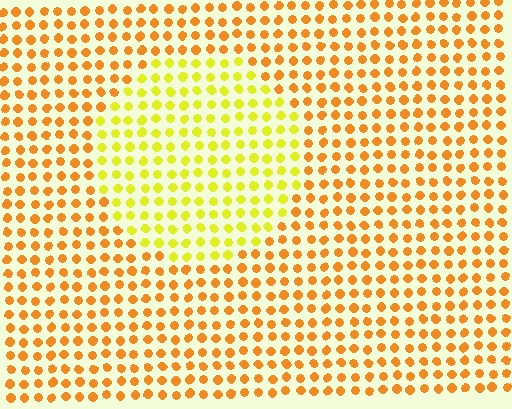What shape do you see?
I see a circle.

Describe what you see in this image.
The image is filled with small orange elements in a uniform arrangement. A circle-shaped region is visible where the elements are tinted to a slightly different hue, forming a subtle color boundary.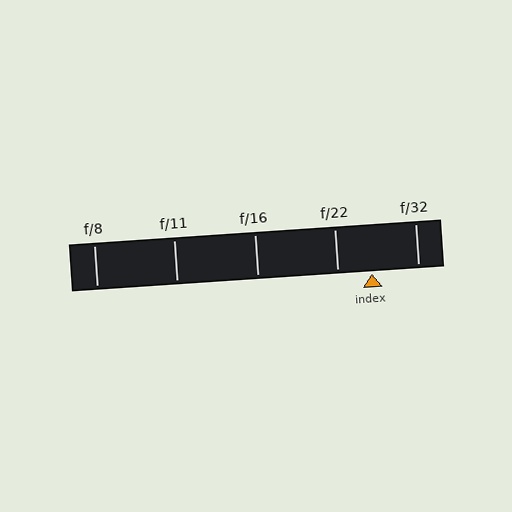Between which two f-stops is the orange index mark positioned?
The index mark is between f/22 and f/32.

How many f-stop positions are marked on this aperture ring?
There are 5 f-stop positions marked.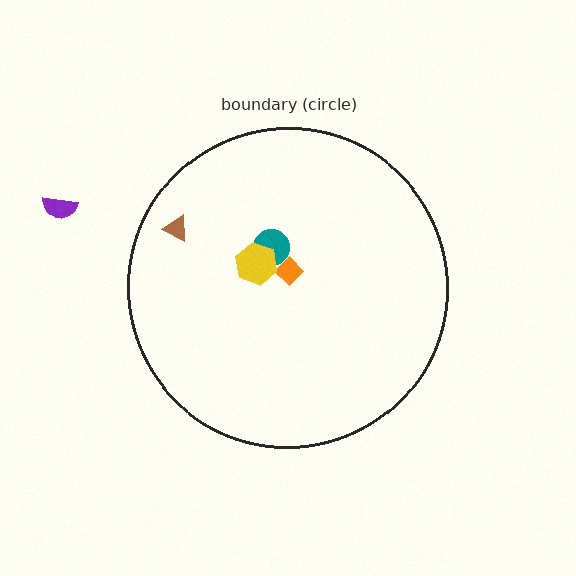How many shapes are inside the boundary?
4 inside, 1 outside.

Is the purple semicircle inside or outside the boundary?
Outside.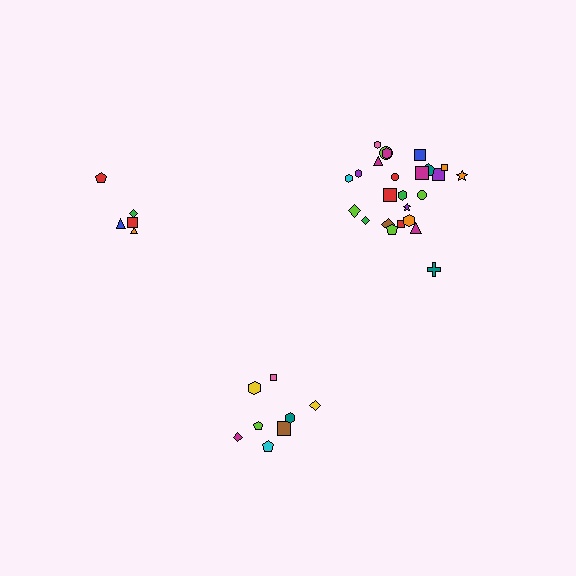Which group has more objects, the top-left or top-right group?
The top-right group.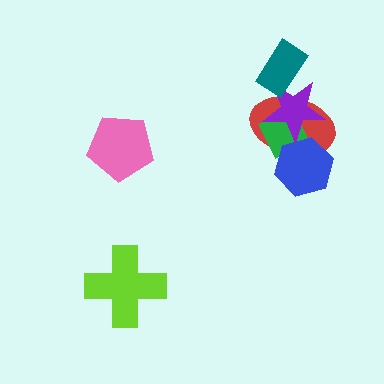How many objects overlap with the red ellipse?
4 objects overlap with the red ellipse.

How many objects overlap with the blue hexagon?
2 objects overlap with the blue hexagon.